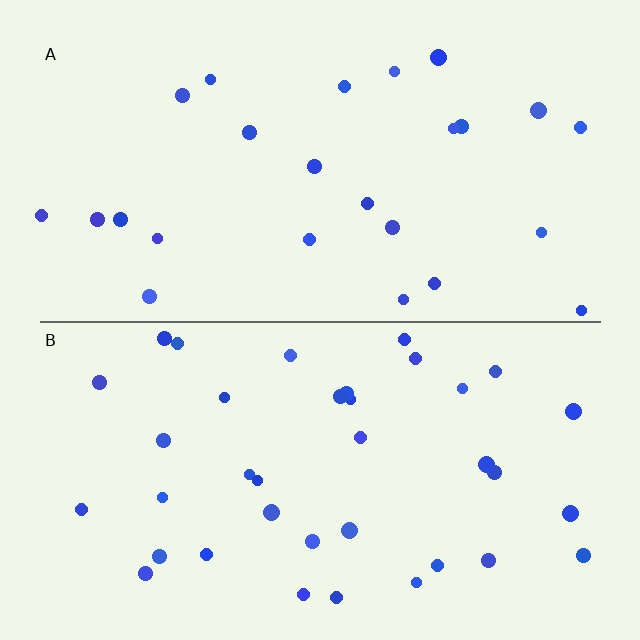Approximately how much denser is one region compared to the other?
Approximately 1.5× — region B over region A.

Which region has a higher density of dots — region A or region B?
B (the bottom).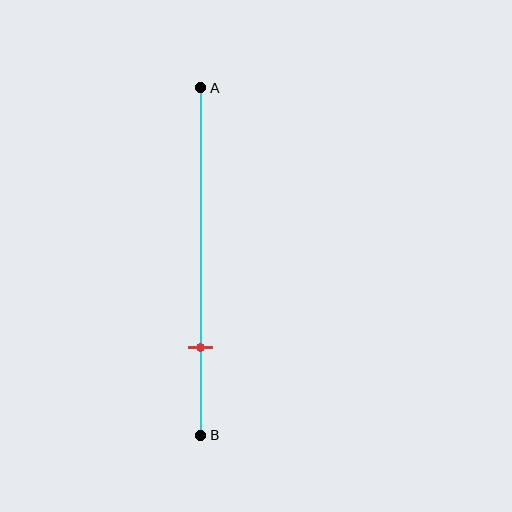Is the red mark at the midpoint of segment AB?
No, the mark is at about 75% from A, not at the 50% midpoint.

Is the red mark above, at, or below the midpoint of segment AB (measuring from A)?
The red mark is below the midpoint of segment AB.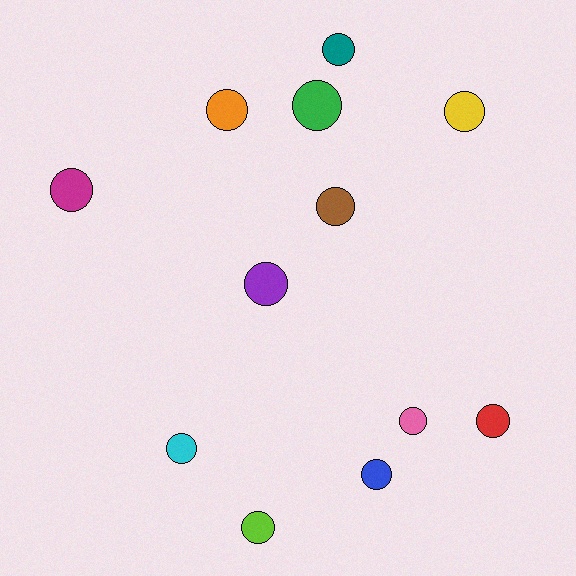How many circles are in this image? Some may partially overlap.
There are 12 circles.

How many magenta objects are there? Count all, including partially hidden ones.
There is 1 magenta object.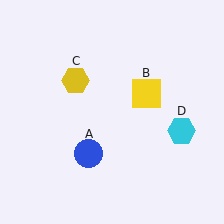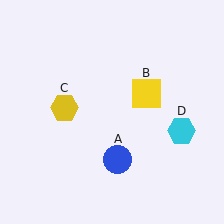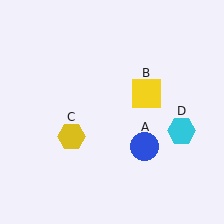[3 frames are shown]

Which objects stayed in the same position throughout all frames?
Yellow square (object B) and cyan hexagon (object D) remained stationary.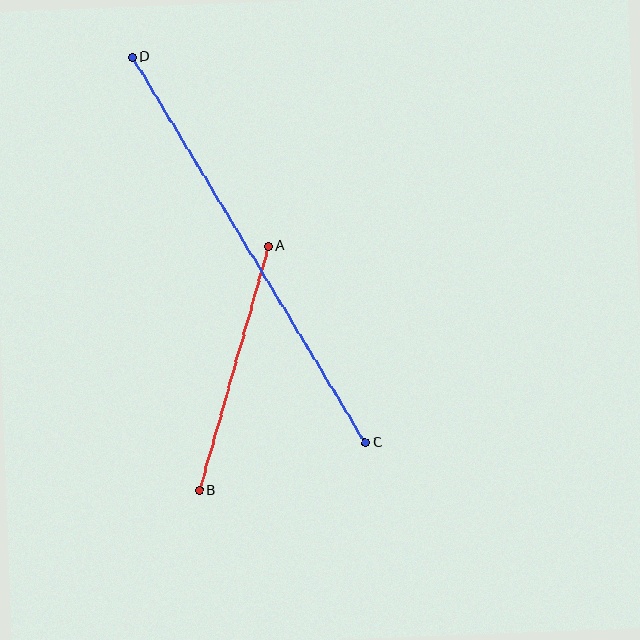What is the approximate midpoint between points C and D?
The midpoint is at approximately (249, 250) pixels.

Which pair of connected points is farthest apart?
Points C and D are farthest apart.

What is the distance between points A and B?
The distance is approximately 254 pixels.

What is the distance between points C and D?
The distance is approximately 451 pixels.